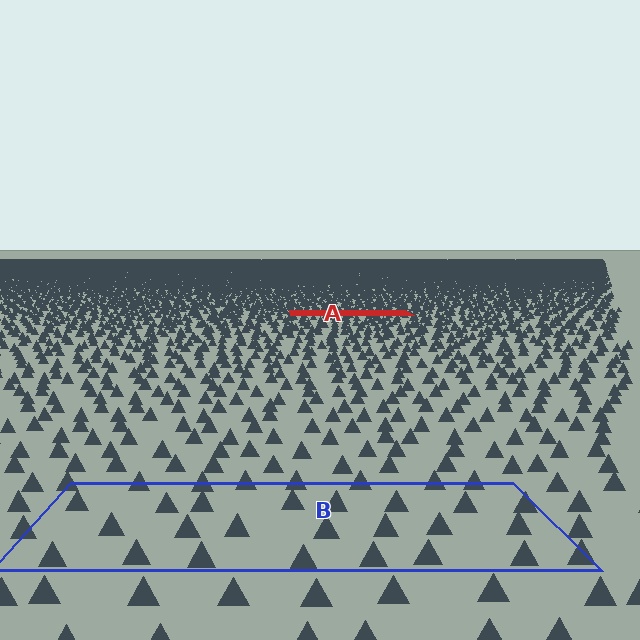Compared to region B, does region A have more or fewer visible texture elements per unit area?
Region A has more texture elements per unit area — they are packed more densely because it is farther away.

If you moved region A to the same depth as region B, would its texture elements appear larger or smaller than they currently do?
They would appear larger. At a closer depth, the same texture elements are projected at a bigger on-screen size.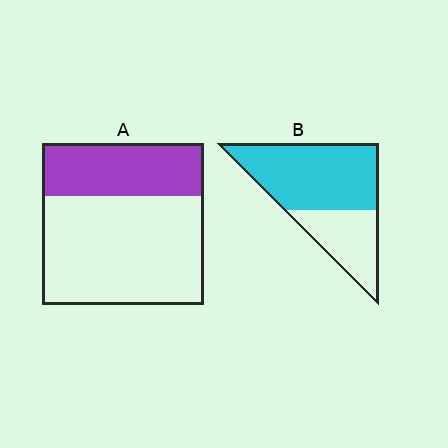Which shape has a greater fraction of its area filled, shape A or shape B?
Shape B.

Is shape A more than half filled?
No.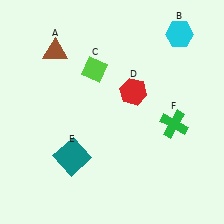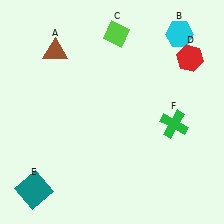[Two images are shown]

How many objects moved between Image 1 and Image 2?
3 objects moved between the two images.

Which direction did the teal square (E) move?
The teal square (E) moved left.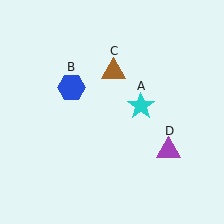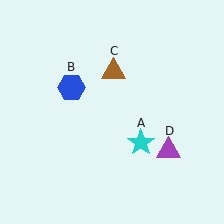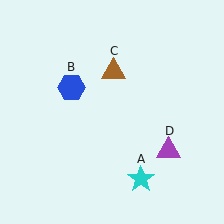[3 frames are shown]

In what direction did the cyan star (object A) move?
The cyan star (object A) moved down.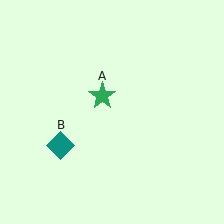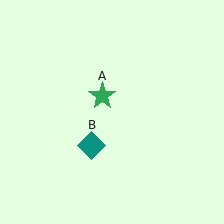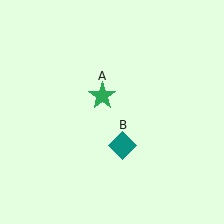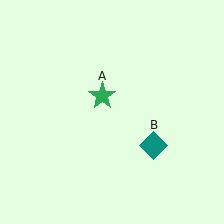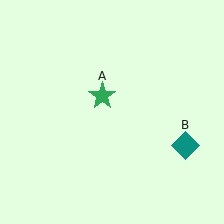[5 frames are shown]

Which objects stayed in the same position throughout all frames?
Green star (object A) remained stationary.